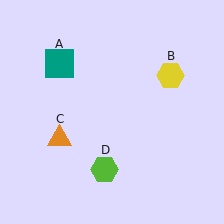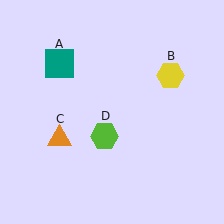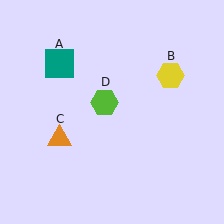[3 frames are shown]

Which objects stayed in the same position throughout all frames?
Teal square (object A) and yellow hexagon (object B) and orange triangle (object C) remained stationary.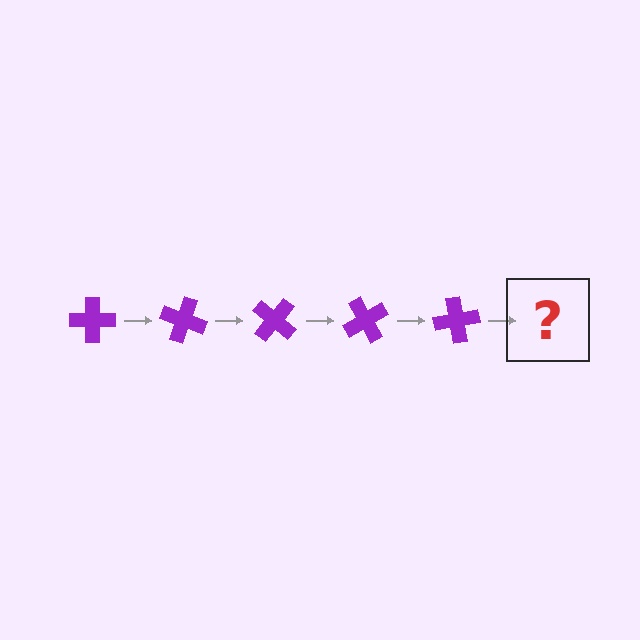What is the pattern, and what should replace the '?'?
The pattern is that the cross rotates 20 degrees each step. The '?' should be a purple cross rotated 100 degrees.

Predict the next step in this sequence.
The next step is a purple cross rotated 100 degrees.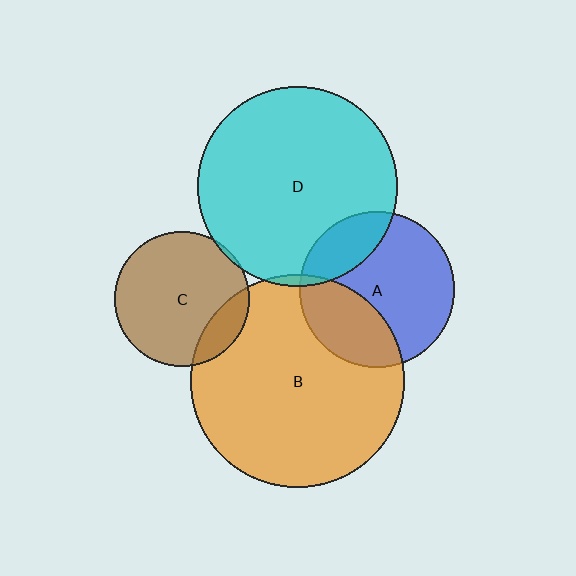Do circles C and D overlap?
Yes.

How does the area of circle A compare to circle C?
Approximately 1.3 times.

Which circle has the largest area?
Circle B (orange).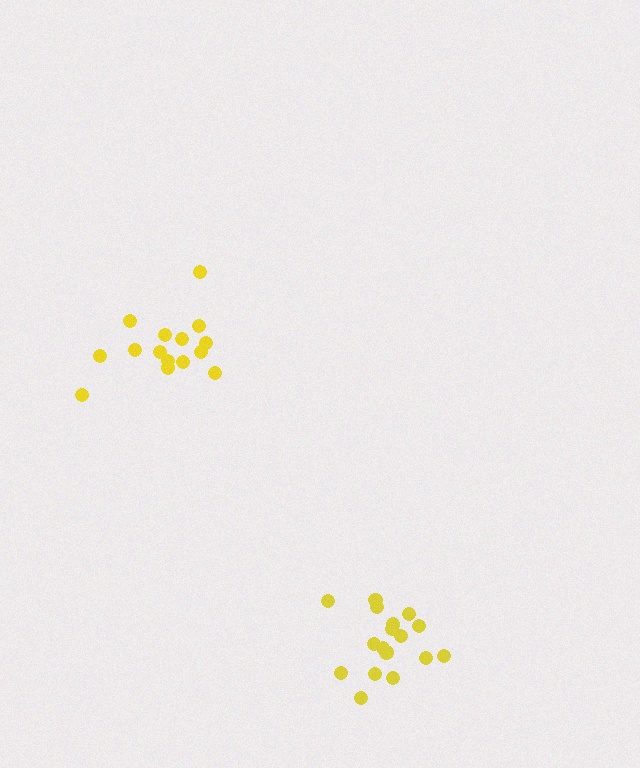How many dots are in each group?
Group 1: 18 dots, Group 2: 15 dots (33 total).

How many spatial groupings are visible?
There are 2 spatial groupings.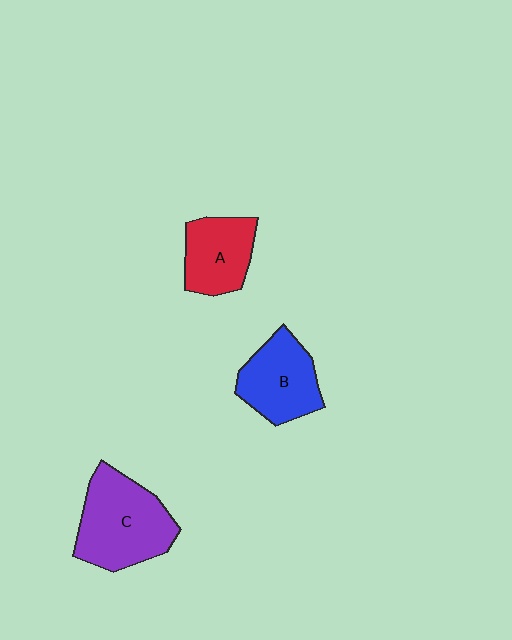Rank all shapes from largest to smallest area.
From largest to smallest: C (purple), B (blue), A (red).